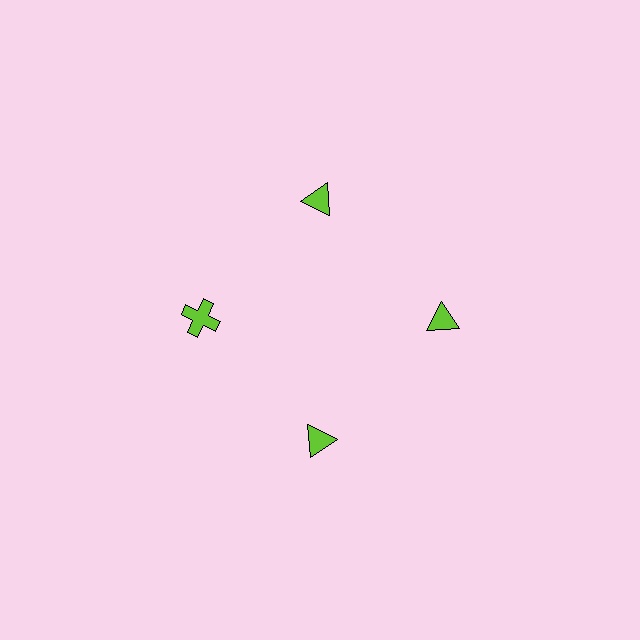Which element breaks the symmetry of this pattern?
The lime cross at roughly the 9 o'clock position breaks the symmetry. All other shapes are lime triangles.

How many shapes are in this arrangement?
There are 4 shapes arranged in a ring pattern.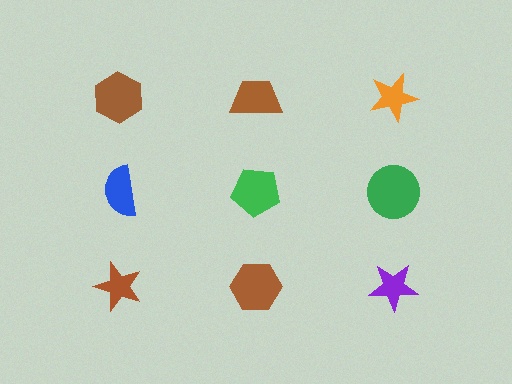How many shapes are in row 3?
3 shapes.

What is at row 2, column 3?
A green circle.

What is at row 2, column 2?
A green pentagon.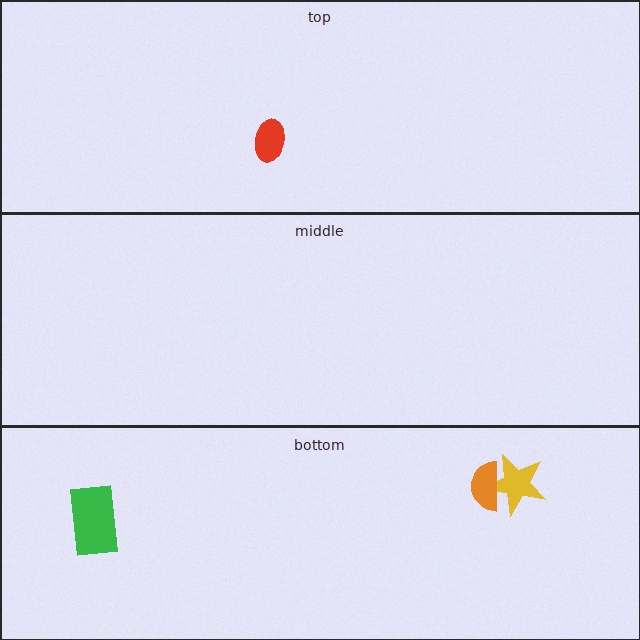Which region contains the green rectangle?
The bottom region.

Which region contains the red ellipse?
The top region.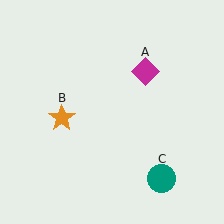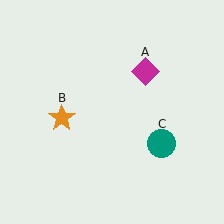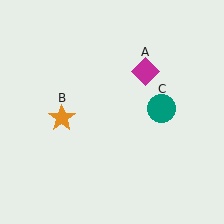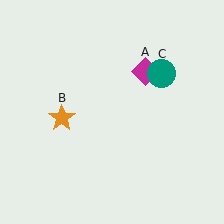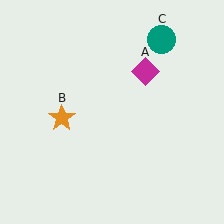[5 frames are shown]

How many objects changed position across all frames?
1 object changed position: teal circle (object C).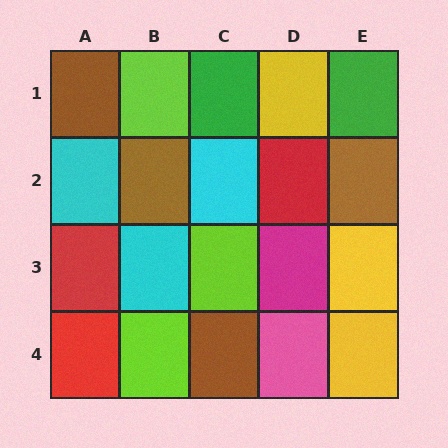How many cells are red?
3 cells are red.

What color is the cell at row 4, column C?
Brown.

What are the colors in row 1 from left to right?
Brown, lime, green, yellow, green.